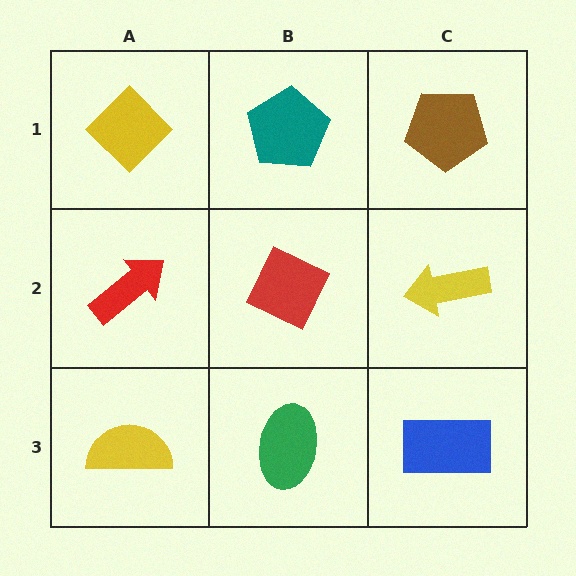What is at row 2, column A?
A red arrow.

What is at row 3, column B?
A green ellipse.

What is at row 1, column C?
A brown pentagon.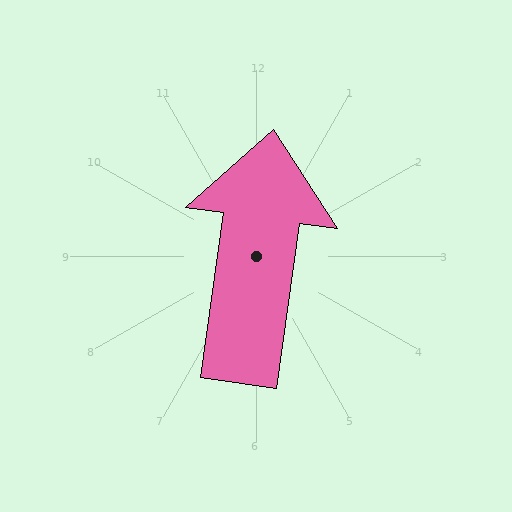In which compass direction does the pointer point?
North.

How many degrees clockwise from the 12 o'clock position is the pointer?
Approximately 8 degrees.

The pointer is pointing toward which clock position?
Roughly 12 o'clock.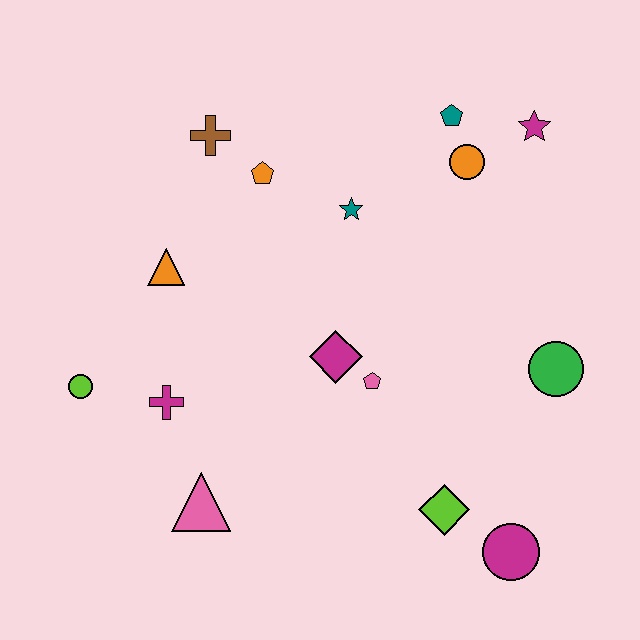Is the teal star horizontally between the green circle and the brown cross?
Yes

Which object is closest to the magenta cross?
The lime circle is closest to the magenta cross.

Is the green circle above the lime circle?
Yes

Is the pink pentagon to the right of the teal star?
Yes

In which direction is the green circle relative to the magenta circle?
The green circle is above the magenta circle.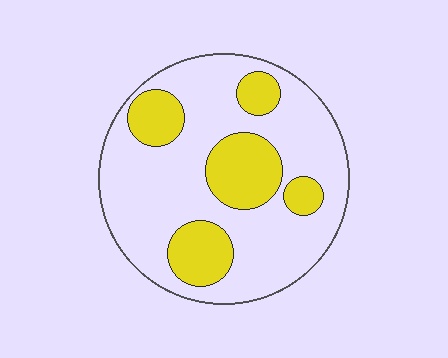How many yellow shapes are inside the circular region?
5.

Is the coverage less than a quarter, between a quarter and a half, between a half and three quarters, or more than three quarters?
Between a quarter and a half.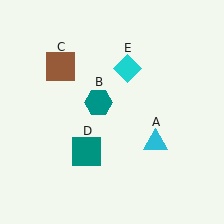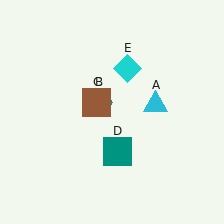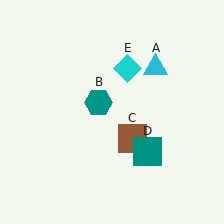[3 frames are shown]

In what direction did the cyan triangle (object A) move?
The cyan triangle (object A) moved up.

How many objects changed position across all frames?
3 objects changed position: cyan triangle (object A), brown square (object C), teal square (object D).